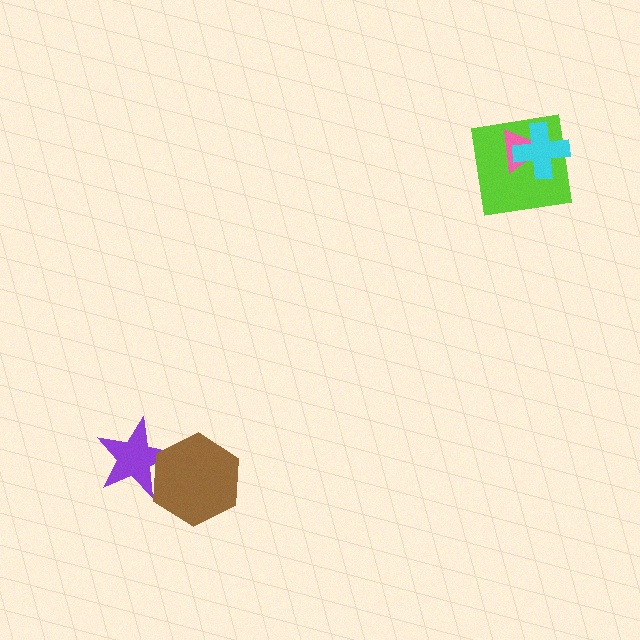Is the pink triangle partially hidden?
Yes, it is partially covered by another shape.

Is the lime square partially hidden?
Yes, it is partially covered by another shape.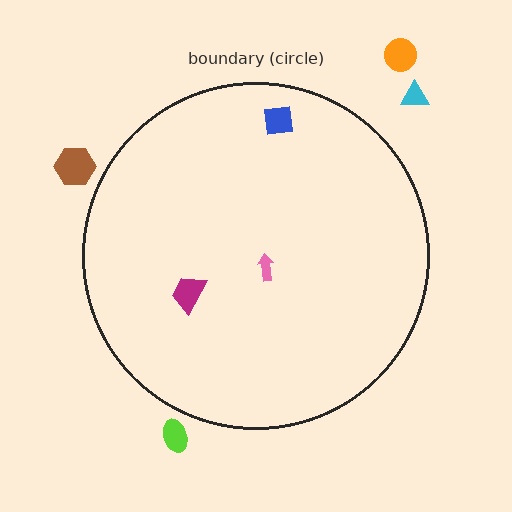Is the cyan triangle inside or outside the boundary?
Outside.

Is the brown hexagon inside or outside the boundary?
Outside.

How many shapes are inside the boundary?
3 inside, 4 outside.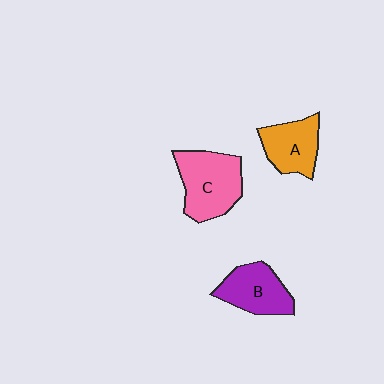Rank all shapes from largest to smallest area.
From largest to smallest: C (pink), B (purple), A (orange).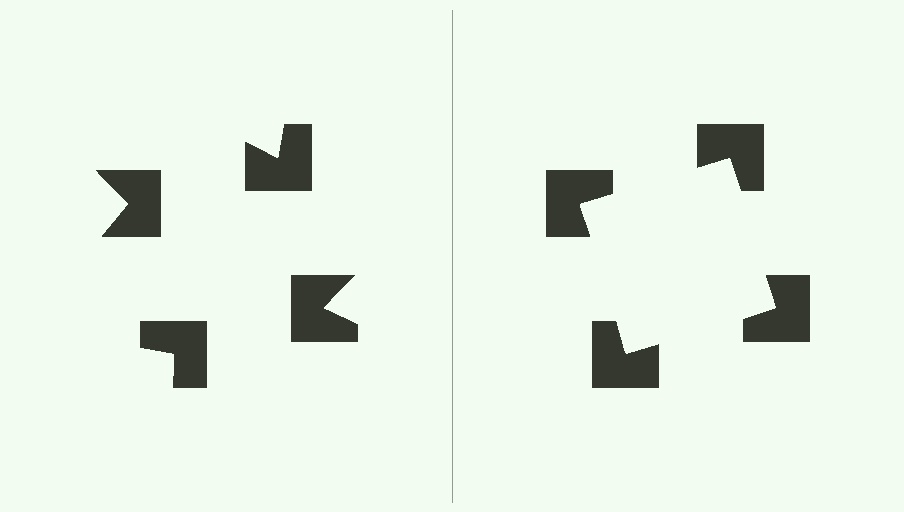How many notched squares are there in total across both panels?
8 — 4 on each side.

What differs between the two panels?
The notched squares are positioned identically on both sides; only the wedge orientations differ. On the right they align to a square; on the left they are misaligned.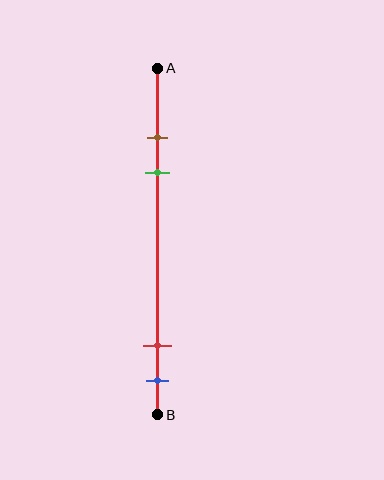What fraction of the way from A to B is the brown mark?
The brown mark is approximately 20% (0.2) of the way from A to B.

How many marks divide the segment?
There are 4 marks dividing the segment.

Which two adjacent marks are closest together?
The brown and green marks are the closest adjacent pair.